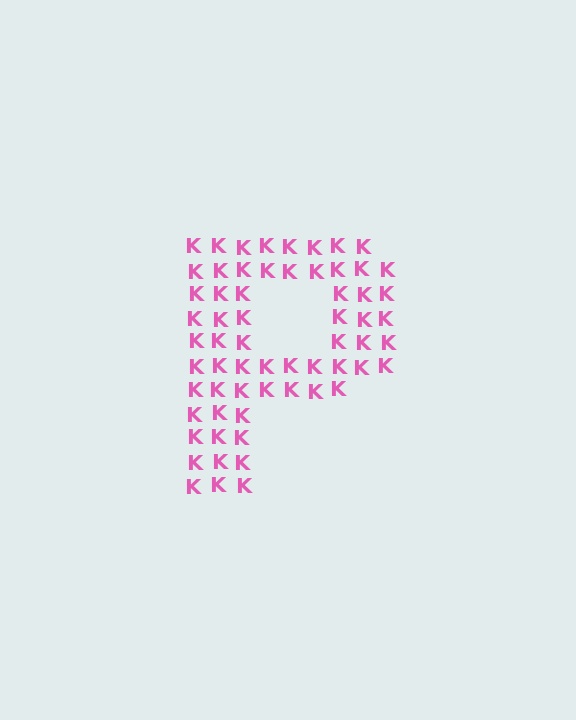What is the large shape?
The large shape is the letter P.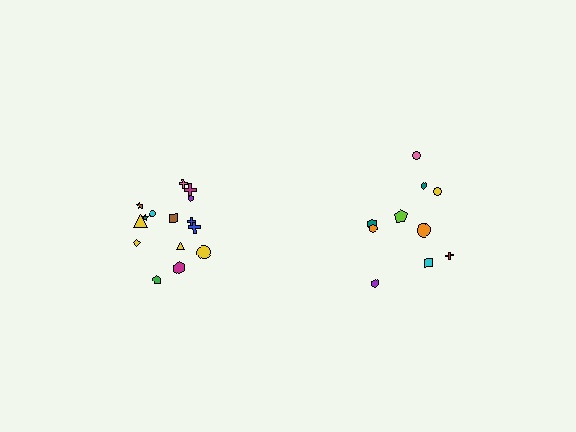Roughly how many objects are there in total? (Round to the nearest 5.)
Roughly 25 objects in total.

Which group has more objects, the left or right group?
The left group.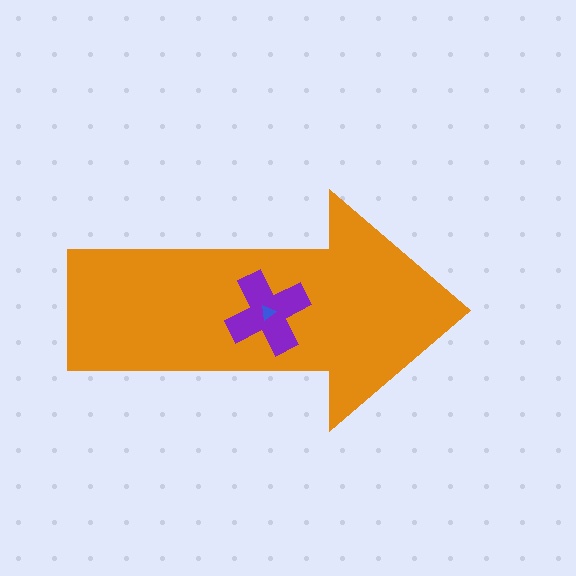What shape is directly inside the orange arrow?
The purple cross.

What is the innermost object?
The blue triangle.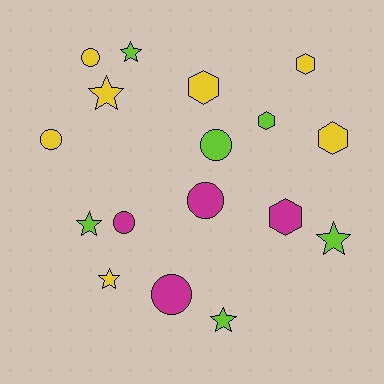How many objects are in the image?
There are 17 objects.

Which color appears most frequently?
Yellow, with 7 objects.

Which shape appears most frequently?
Star, with 6 objects.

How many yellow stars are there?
There are 2 yellow stars.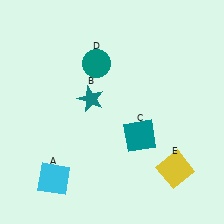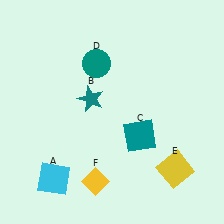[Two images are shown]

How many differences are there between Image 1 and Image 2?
There is 1 difference between the two images.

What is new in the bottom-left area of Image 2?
A yellow diamond (F) was added in the bottom-left area of Image 2.